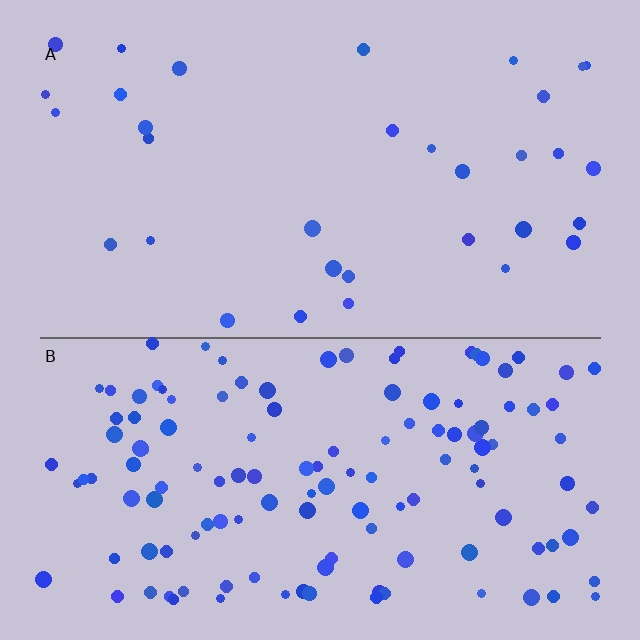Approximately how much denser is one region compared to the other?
Approximately 3.9× — region B over region A.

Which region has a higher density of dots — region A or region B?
B (the bottom).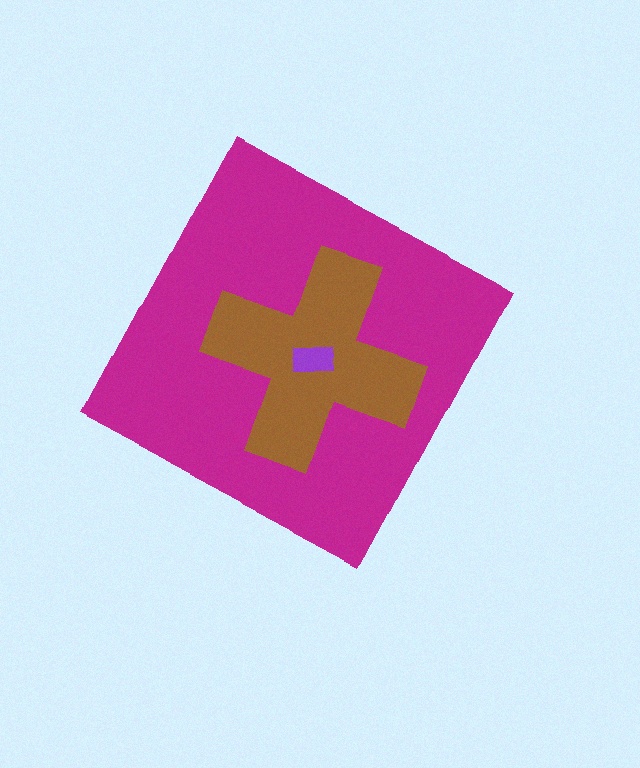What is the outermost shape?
The magenta diamond.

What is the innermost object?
The purple rectangle.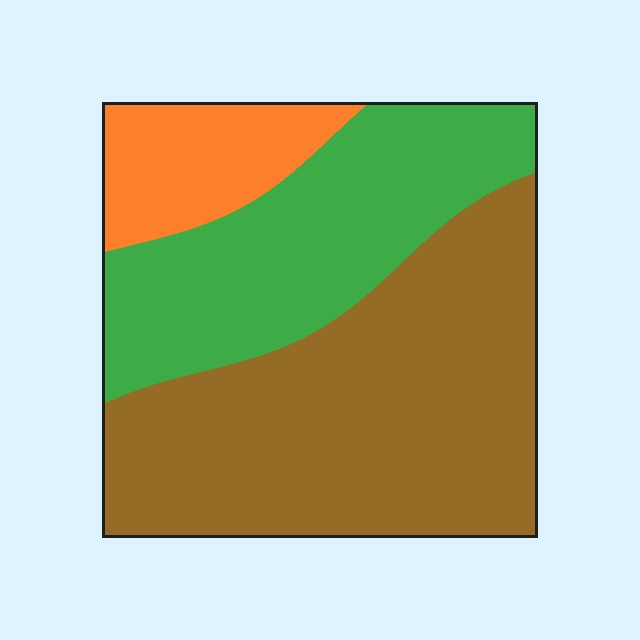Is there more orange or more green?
Green.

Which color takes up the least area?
Orange, at roughly 15%.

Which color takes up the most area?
Brown, at roughly 55%.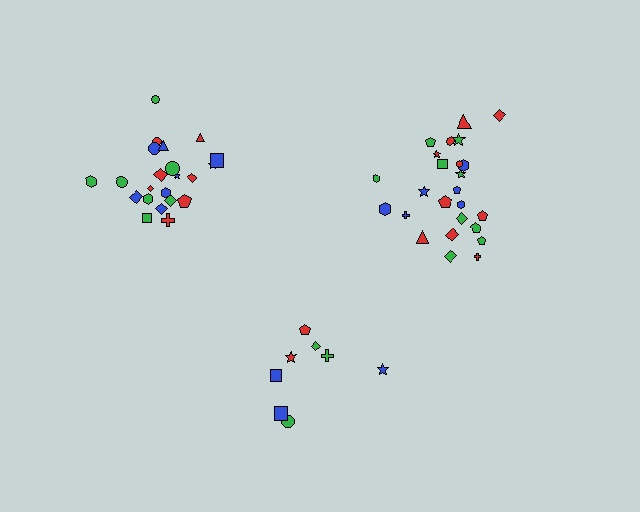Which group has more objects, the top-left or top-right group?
The top-right group.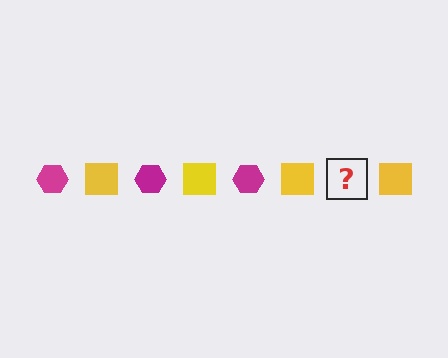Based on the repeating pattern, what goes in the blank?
The blank should be a magenta hexagon.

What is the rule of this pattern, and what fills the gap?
The rule is that the pattern alternates between magenta hexagon and yellow square. The gap should be filled with a magenta hexagon.